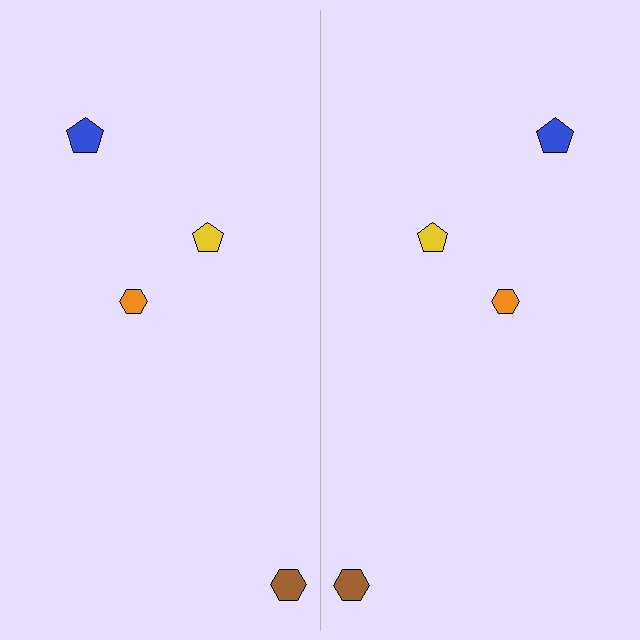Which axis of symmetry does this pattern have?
The pattern has a vertical axis of symmetry running through the center of the image.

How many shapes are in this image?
There are 8 shapes in this image.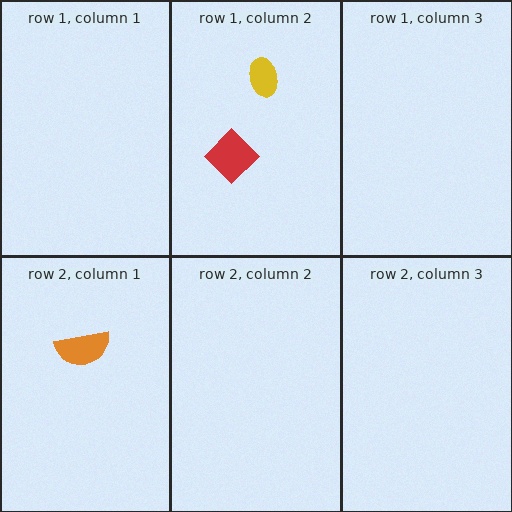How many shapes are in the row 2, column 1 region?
1.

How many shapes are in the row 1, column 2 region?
2.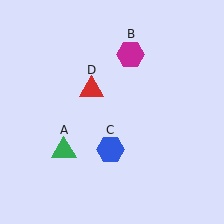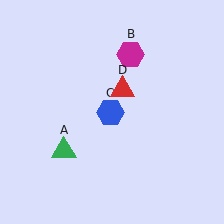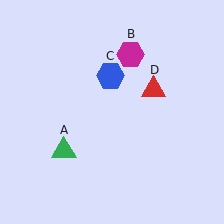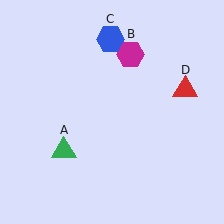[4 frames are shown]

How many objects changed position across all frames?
2 objects changed position: blue hexagon (object C), red triangle (object D).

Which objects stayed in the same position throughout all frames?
Green triangle (object A) and magenta hexagon (object B) remained stationary.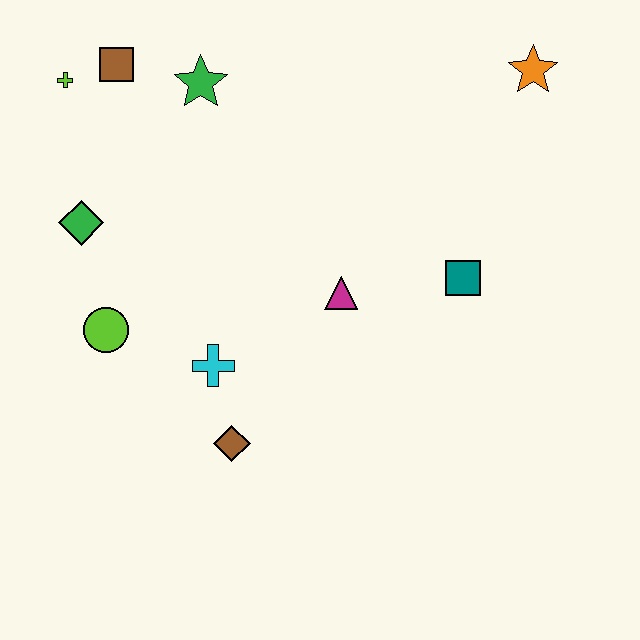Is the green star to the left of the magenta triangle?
Yes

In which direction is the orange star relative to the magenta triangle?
The orange star is above the magenta triangle.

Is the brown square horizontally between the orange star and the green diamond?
Yes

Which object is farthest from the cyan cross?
The orange star is farthest from the cyan cross.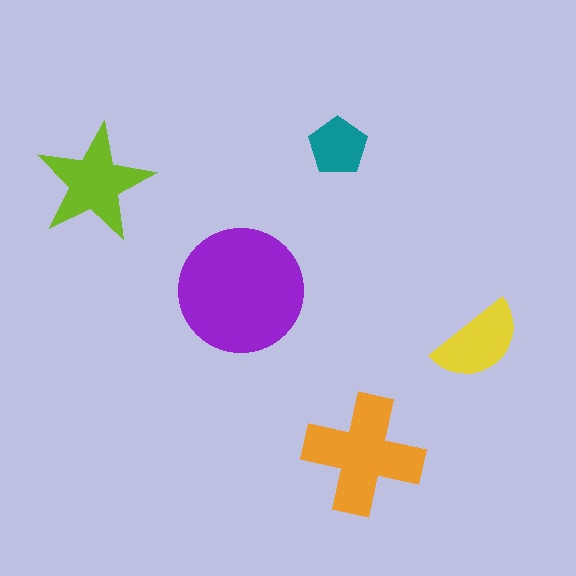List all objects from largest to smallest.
The purple circle, the orange cross, the lime star, the yellow semicircle, the teal pentagon.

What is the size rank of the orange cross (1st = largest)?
2nd.